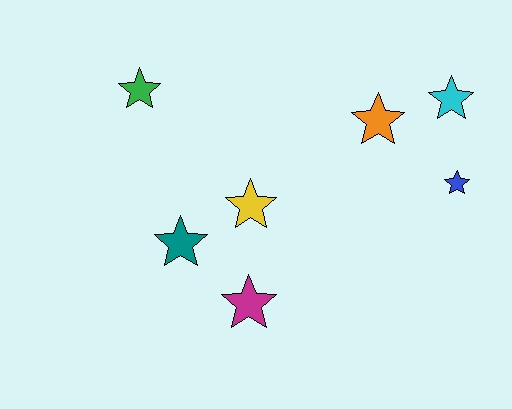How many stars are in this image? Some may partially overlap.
There are 7 stars.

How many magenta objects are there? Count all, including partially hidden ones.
There is 1 magenta object.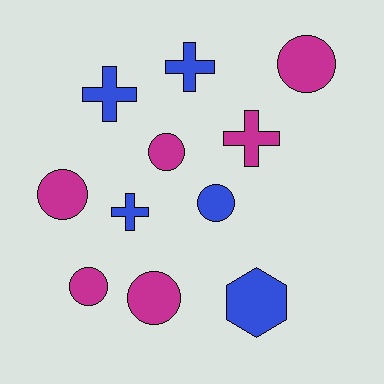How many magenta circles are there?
There are 5 magenta circles.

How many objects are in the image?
There are 11 objects.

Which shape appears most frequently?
Circle, with 6 objects.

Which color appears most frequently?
Magenta, with 6 objects.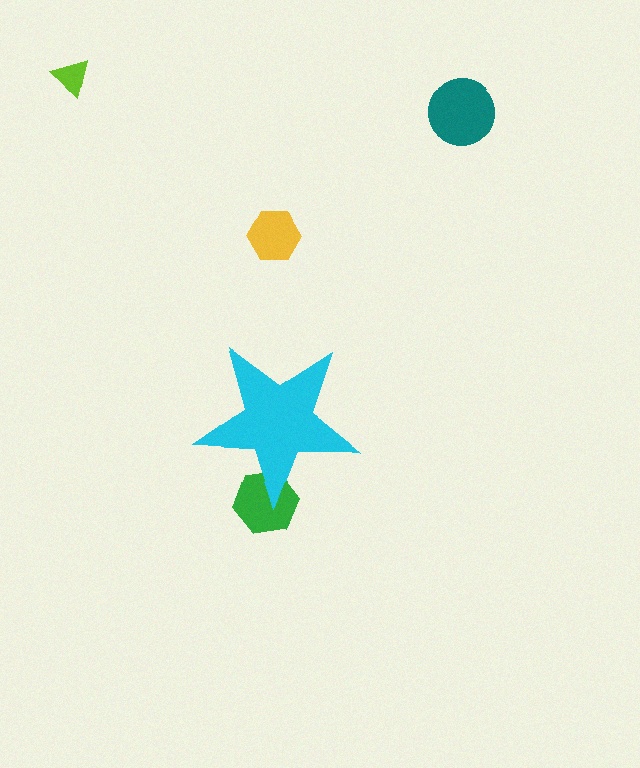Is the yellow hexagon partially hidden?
No, the yellow hexagon is fully visible.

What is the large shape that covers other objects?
A cyan star.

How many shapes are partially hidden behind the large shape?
1 shape is partially hidden.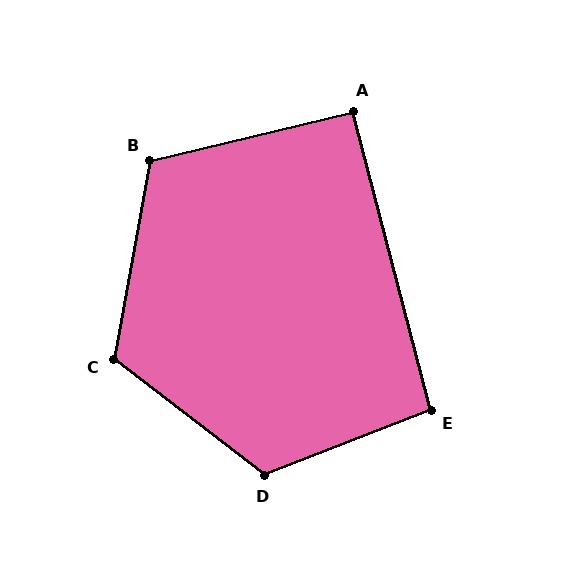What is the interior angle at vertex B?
Approximately 114 degrees (obtuse).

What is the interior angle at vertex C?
Approximately 117 degrees (obtuse).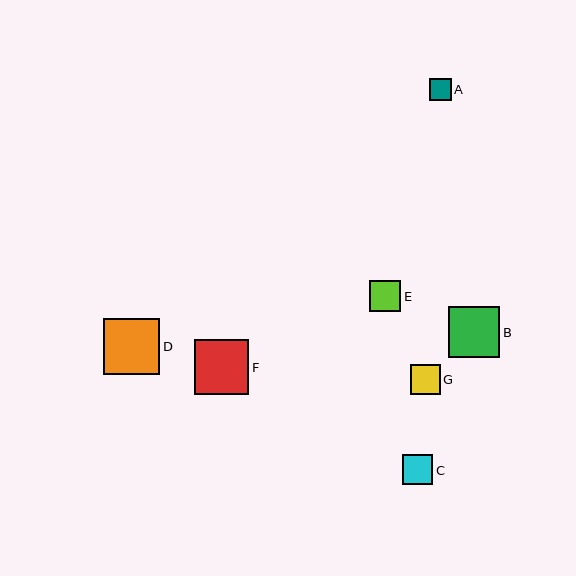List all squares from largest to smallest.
From largest to smallest: D, F, B, E, C, G, A.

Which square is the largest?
Square D is the largest with a size of approximately 56 pixels.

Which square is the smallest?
Square A is the smallest with a size of approximately 22 pixels.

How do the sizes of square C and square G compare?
Square C and square G are approximately the same size.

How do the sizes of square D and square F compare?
Square D and square F are approximately the same size.